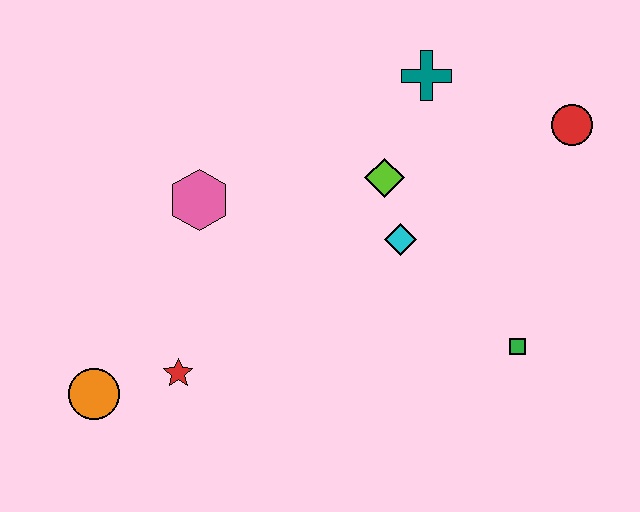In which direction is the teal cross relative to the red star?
The teal cross is above the red star.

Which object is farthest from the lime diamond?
The orange circle is farthest from the lime diamond.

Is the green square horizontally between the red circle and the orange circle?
Yes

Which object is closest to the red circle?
The teal cross is closest to the red circle.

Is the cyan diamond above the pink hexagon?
No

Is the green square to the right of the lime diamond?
Yes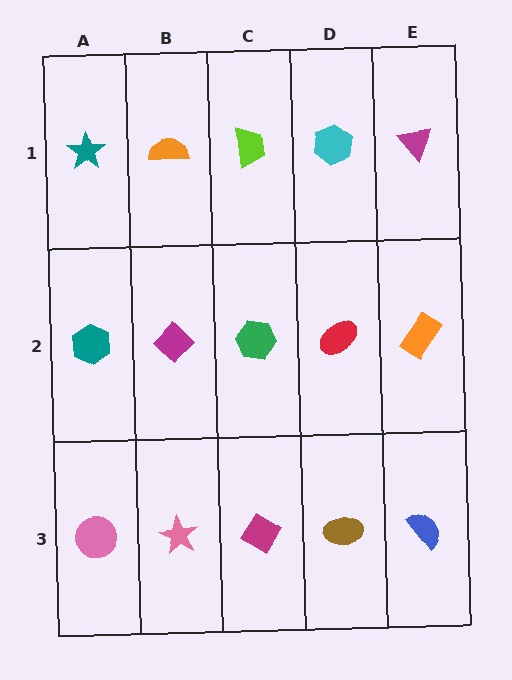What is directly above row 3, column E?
An orange rectangle.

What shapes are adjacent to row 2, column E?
A magenta triangle (row 1, column E), a blue semicircle (row 3, column E), a red ellipse (row 2, column D).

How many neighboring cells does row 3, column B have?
3.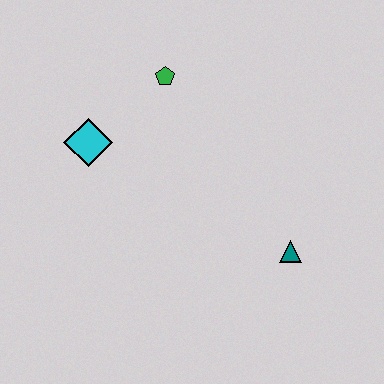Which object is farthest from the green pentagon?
The teal triangle is farthest from the green pentagon.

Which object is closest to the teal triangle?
The green pentagon is closest to the teal triangle.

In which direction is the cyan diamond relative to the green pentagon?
The cyan diamond is to the left of the green pentagon.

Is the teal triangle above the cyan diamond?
No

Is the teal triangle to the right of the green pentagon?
Yes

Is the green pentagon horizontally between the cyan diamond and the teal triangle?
Yes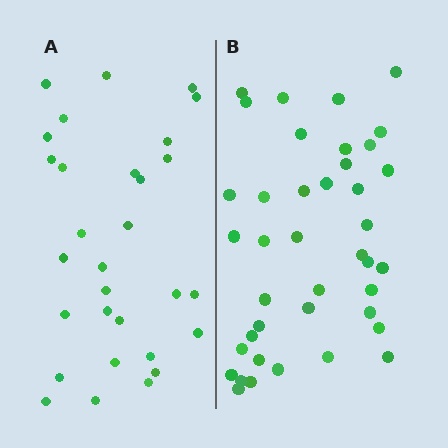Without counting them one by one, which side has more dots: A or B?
Region B (the right region) has more dots.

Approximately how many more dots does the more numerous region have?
Region B has roughly 10 or so more dots than region A.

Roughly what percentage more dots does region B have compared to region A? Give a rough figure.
About 35% more.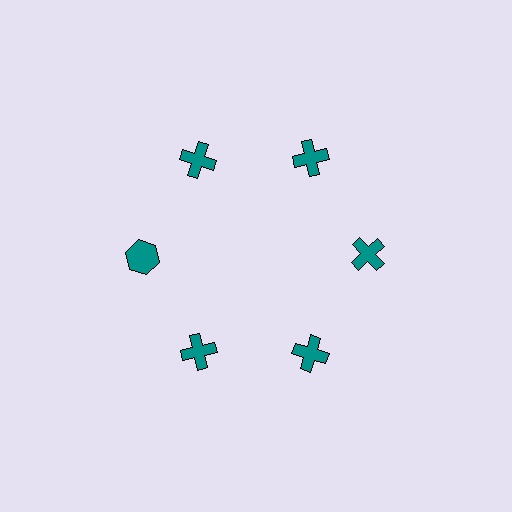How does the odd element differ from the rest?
It has a different shape: hexagon instead of cross.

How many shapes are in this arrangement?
There are 6 shapes arranged in a ring pattern.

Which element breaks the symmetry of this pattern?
The teal hexagon at roughly the 9 o'clock position breaks the symmetry. All other shapes are teal crosses.